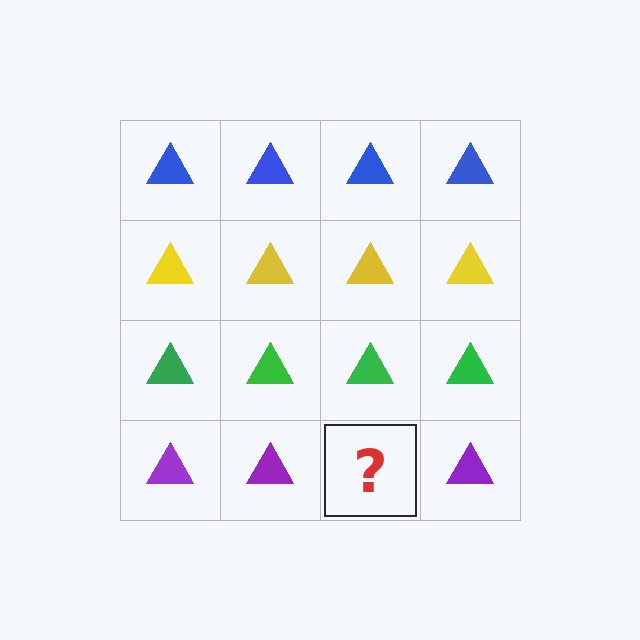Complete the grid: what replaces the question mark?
The question mark should be replaced with a purple triangle.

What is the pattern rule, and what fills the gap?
The rule is that each row has a consistent color. The gap should be filled with a purple triangle.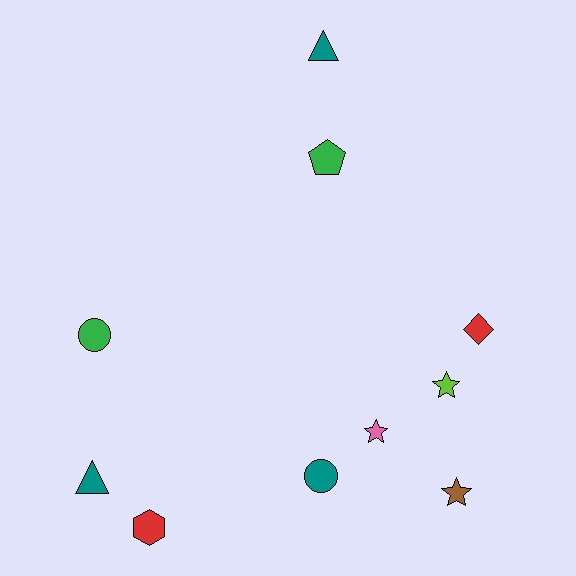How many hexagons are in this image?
There is 1 hexagon.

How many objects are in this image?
There are 10 objects.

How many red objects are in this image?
There are 2 red objects.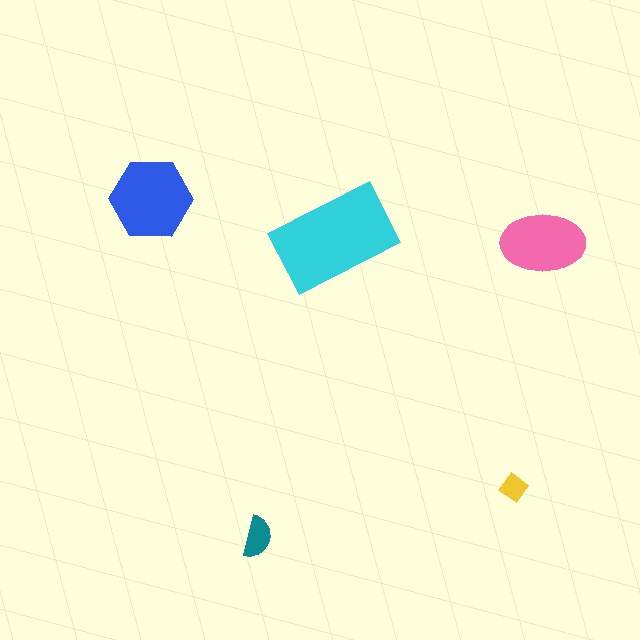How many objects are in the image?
There are 5 objects in the image.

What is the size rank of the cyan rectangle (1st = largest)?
1st.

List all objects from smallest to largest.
The yellow diamond, the teal semicircle, the pink ellipse, the blue hexagon, the cyan rectangle.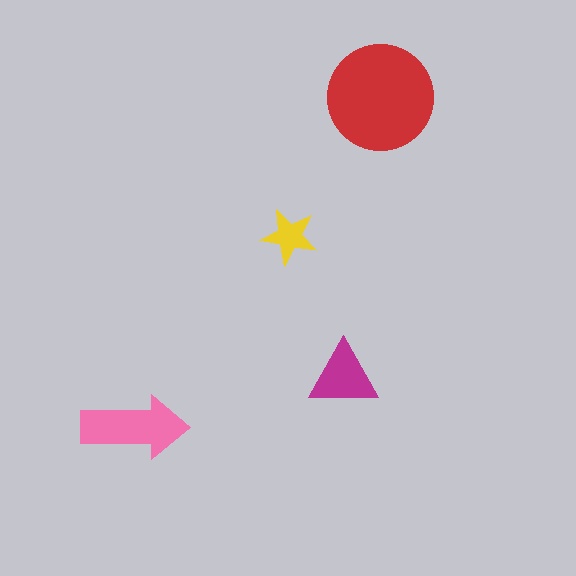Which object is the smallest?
The yellow star.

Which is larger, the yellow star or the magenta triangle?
The magenta triangle.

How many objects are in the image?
There are 4 objects in the image.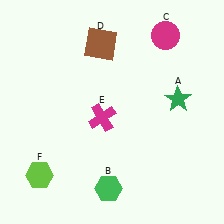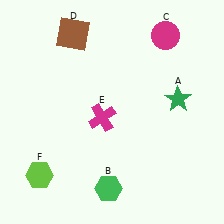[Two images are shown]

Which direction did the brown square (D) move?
The brown square (D) moved left.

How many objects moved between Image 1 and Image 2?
1 object moved between the two images.